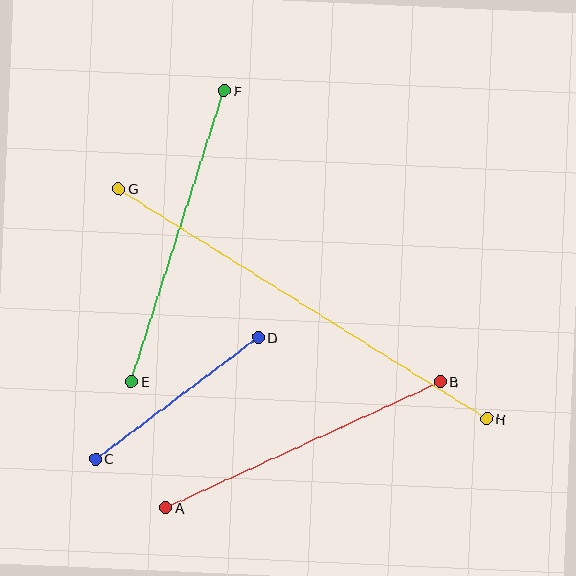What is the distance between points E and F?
The distance is approximately 305 pixels.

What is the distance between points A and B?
The distance is approximately 302 pixels.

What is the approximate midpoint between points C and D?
The midpoint is at approximately (177, 398) pixels.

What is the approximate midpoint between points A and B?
The midpoint is at approximately (303, 445) pixels.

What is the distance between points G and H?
The distance is approximately 434 pixels.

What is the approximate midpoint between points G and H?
The midpoint is at approximately (303, 304) pixels.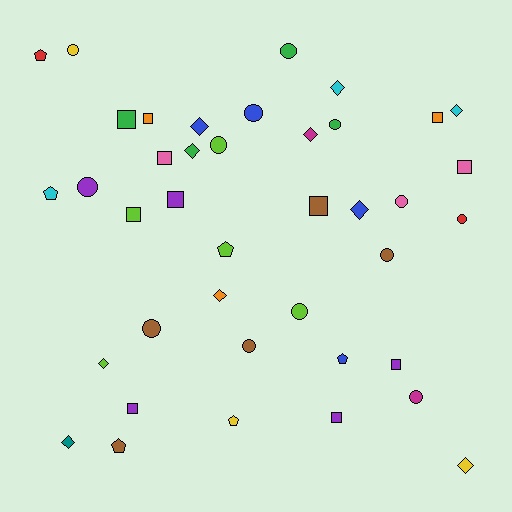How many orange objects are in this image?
There are 3 orange objects.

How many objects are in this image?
There are 40 objects.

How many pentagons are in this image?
There are 6 pentagons.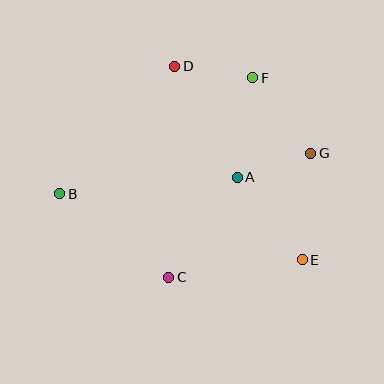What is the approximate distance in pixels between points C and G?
The distance between C and G is approximately 188 pixels.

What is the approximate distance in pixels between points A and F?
The distance between A and F is approximately 101 pixels.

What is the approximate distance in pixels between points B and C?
The distance between B and C is approximately 137 pixels.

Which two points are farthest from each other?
Points B and G are farthest from each other.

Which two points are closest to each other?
Points A and G are closest to each other.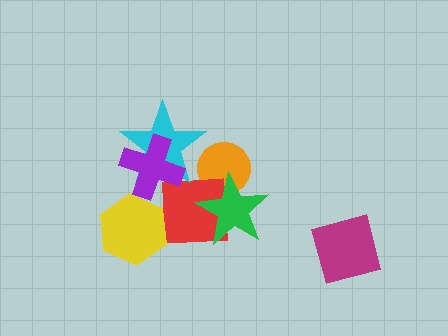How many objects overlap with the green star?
2 objects overlap with the green star.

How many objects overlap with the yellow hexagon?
1 object overlaps with the yellow hexagon.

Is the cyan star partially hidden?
Yes, it is partially covered by another shape.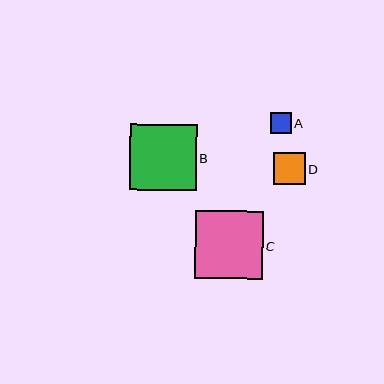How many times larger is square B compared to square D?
Square B is approximately 2.1 times the size of square D.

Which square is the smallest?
Square A is the smallest with a size of approximately 21 pixels.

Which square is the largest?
Square C is the largest with a size of approximately 68 pixels.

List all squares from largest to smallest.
From largest to smallest: C, B, D, A.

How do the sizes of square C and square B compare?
Square C and square B are approximately the same size.